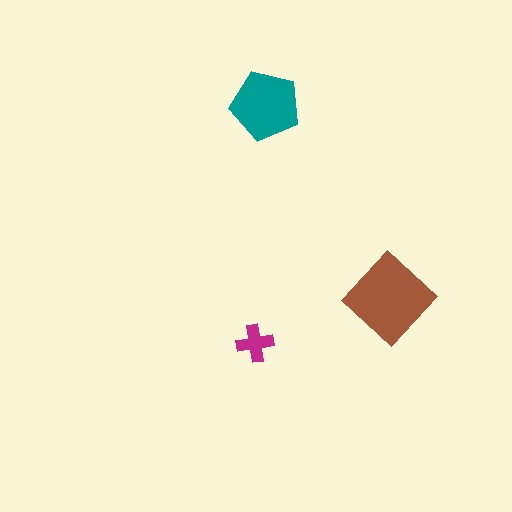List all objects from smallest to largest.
The magenta cross, the teal pentagon, the brown diamond.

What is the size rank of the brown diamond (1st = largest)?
1st.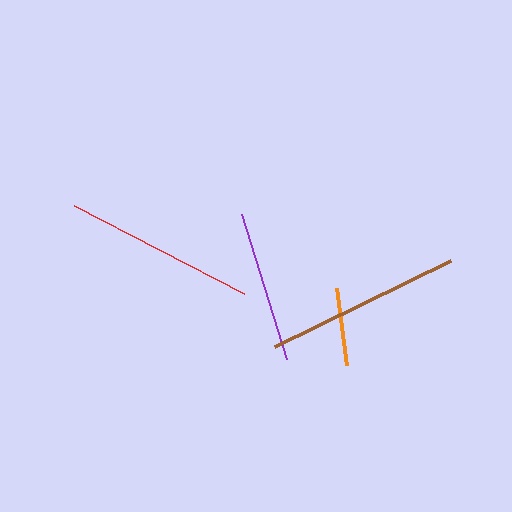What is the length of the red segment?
The red segment is approximately 192 pixels long.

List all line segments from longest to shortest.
From longest to shortest: brown, red, purple, orange.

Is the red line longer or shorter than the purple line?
The red line is longer than the purple line.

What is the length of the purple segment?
The purple segment is approximately 151 pixels long.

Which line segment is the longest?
The brown line is the longest at approximately 196 pixels.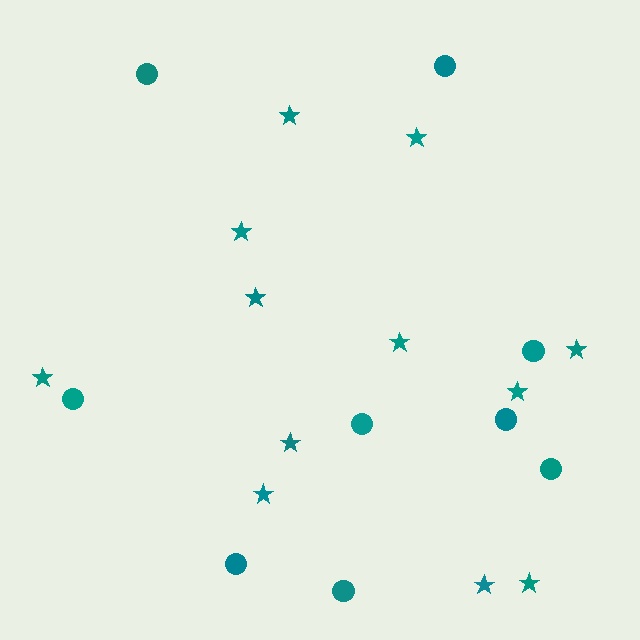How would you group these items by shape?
There are 2 groups: one group of stars (12) and one group of circles (9).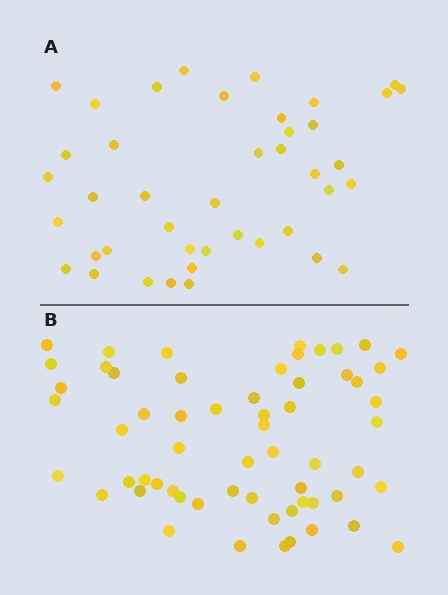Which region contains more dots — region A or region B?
Region B (the bottom region) has more dots.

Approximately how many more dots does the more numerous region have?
Region B has approximately 20 more dots than region A.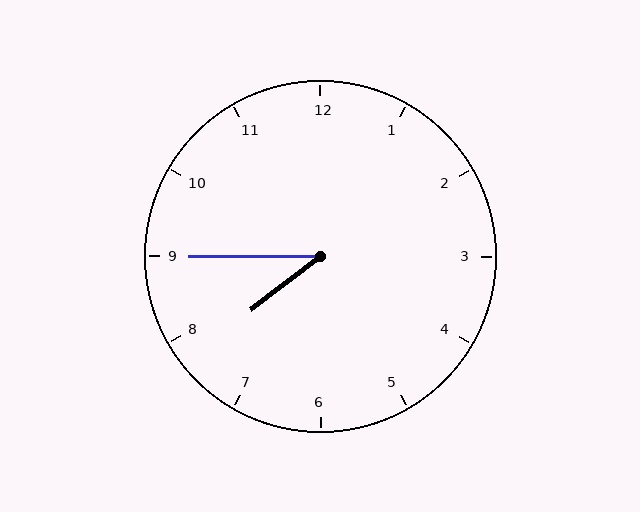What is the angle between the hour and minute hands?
Approximately 38 degrees.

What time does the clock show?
7:45.